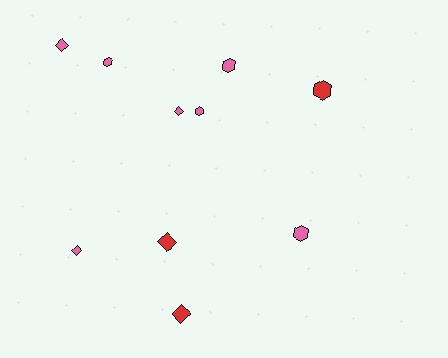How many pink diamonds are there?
There are 3 pink diamonds.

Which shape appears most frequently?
Diamond, with 5 objects.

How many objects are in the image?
There are 10 objects.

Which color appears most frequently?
Pink, with 7 objects.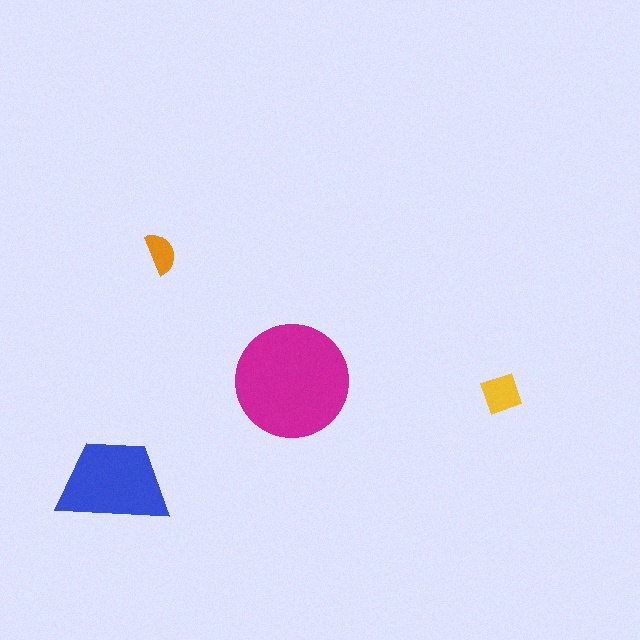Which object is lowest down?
The blue trapezoid is bottommost.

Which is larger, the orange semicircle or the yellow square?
The yellow square.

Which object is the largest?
The magenta circle.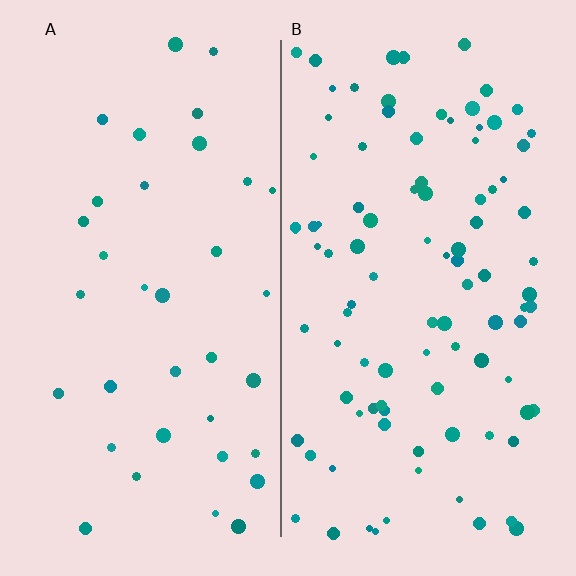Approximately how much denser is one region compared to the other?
Approximately 2.7× — region B over region A.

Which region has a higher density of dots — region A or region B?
B (the right).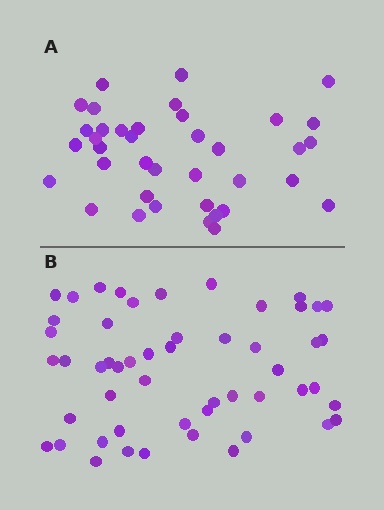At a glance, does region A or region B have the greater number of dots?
Region B (the bottom region) has more dots.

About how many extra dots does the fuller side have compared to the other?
Region B has approximately 15 more dots than region A.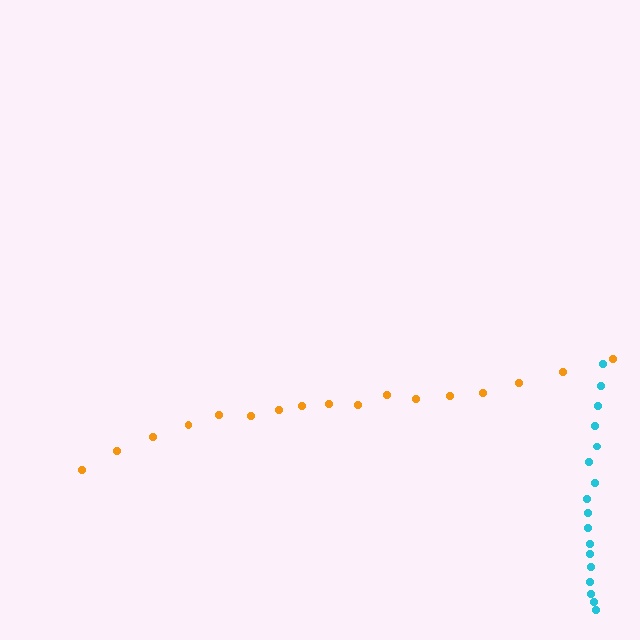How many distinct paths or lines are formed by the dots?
There are 2 distinct paths.